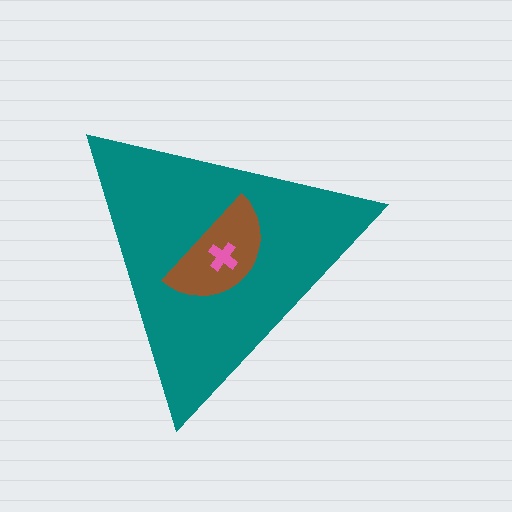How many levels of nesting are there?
3.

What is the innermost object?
The pink cross.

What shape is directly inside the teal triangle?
The brown semicircle.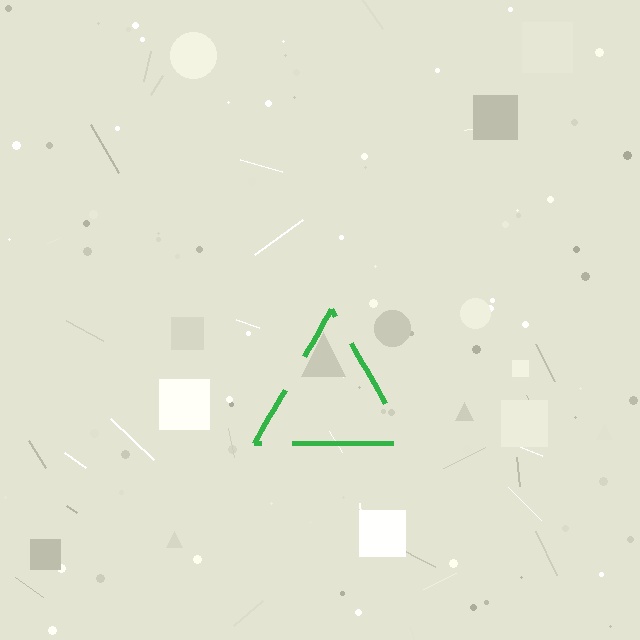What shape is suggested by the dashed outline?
The dashed outline suggests a triangle.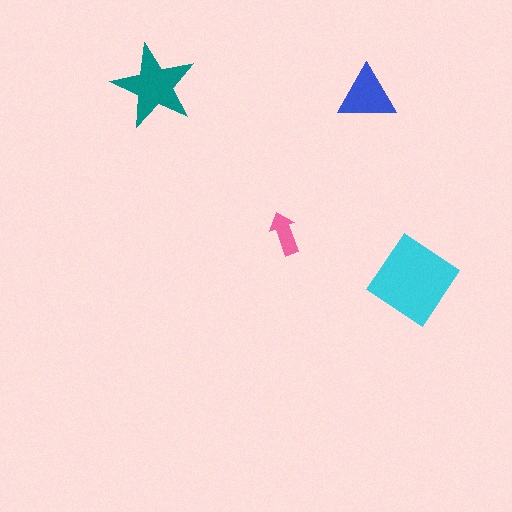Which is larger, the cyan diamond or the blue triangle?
The cyan diamond.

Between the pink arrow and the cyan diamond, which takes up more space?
The cyan diamond.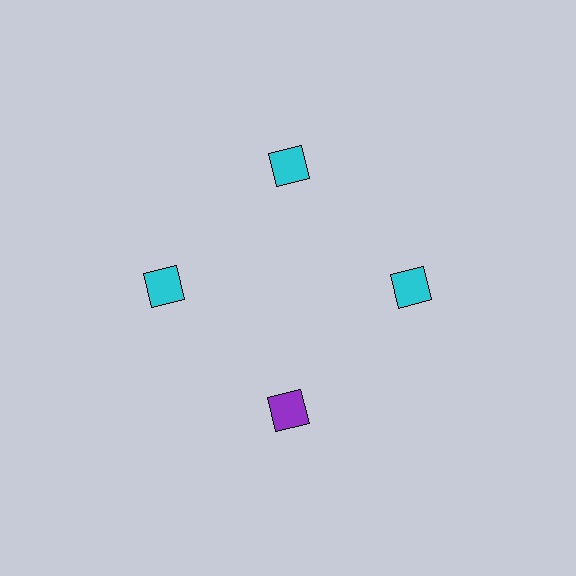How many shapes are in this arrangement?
There are 4 shapes arranged in a ring pattern.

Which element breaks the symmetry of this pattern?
The purple diamond at roughly the 6 o'clock position breaks the symmetry. All other shapes are cyan diamonds.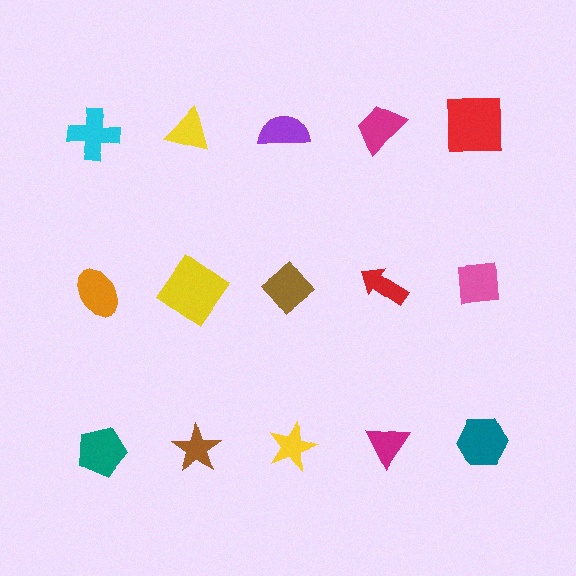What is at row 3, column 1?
A teal pentagon.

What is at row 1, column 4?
A magenta trapezoid.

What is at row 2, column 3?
A brown diamond.